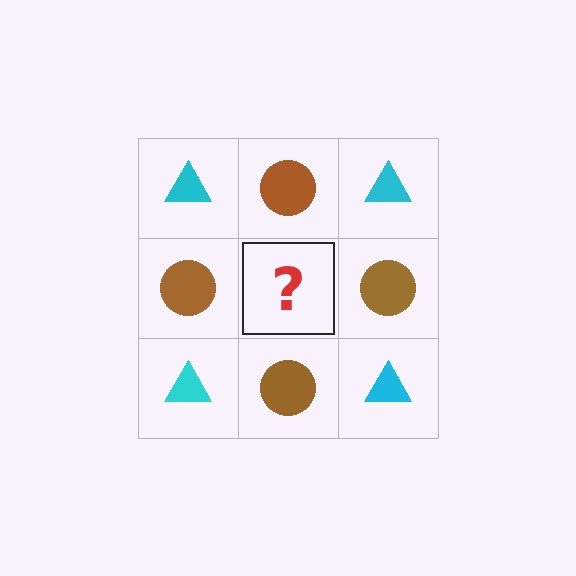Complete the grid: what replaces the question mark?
The question mark should be replaced with a cyan triangle.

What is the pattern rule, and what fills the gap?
The rule is that it alternates cyan triangle and brown circle in a checkerboard pattern. The gap should be filled with a cyan triangle.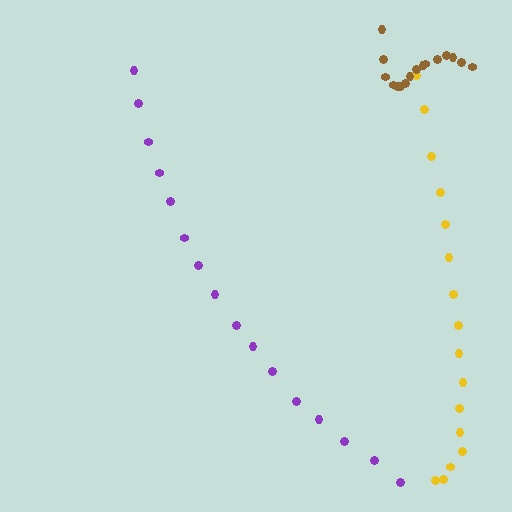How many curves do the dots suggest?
There are 3 distinct paths.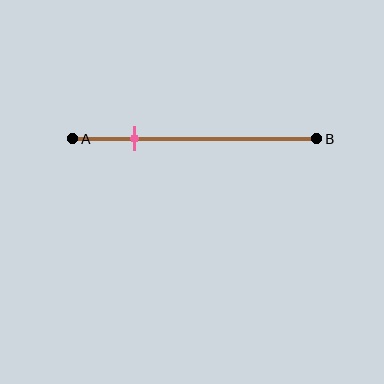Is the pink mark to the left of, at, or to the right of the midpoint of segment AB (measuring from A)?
The pink mark is to the left of the midpoint of segment AB.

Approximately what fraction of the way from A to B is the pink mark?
The pink mark is approximately 25% of the way from A to B.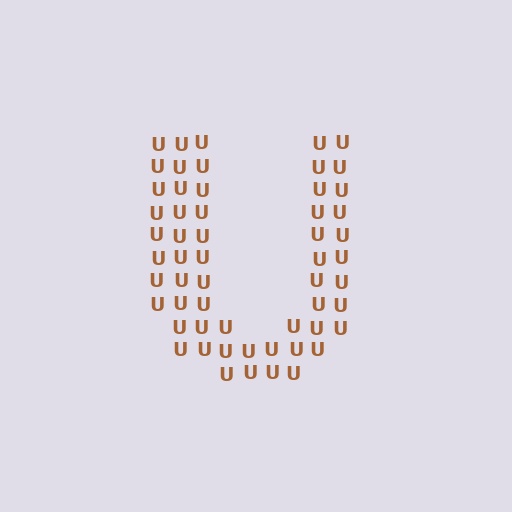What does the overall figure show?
The overall figure shows the letter U.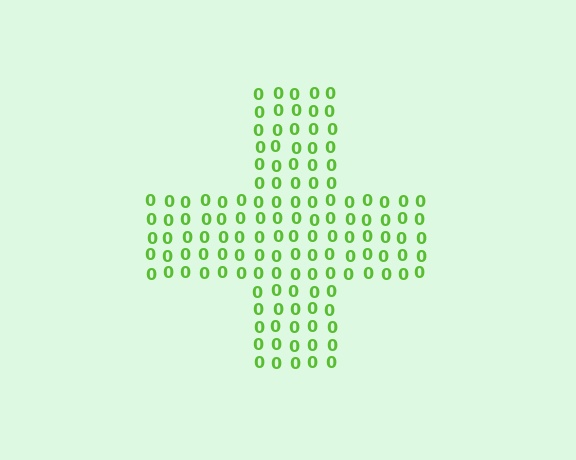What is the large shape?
The large shape is a cross.